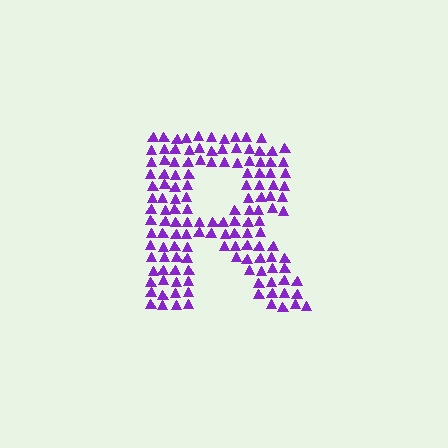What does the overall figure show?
The overall figure shows the letter R.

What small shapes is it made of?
It is made of small triangles.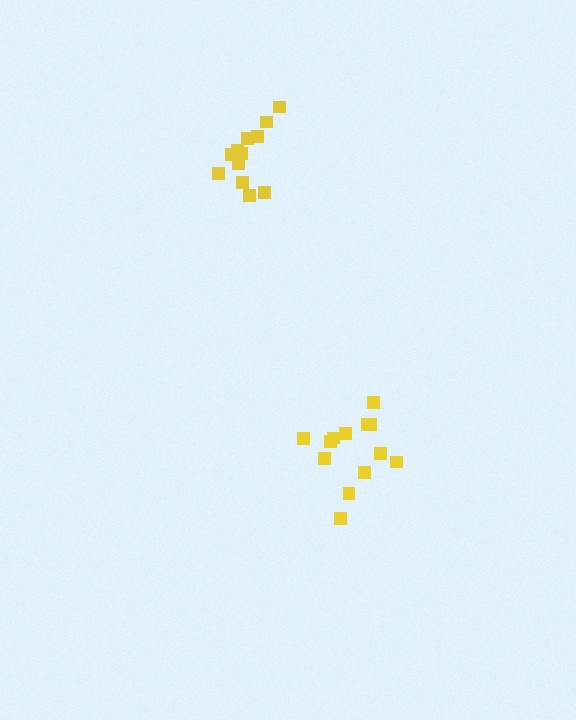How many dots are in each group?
Group 1: 12 dots, Group 2: 13 dots (25 total).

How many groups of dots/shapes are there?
There are 2 groups.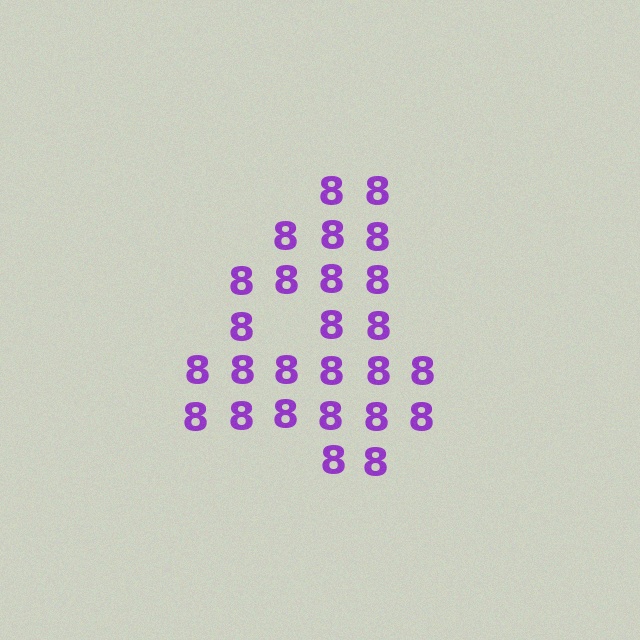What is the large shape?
The large shape is the digit 4.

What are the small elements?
The small elements are digit 8's.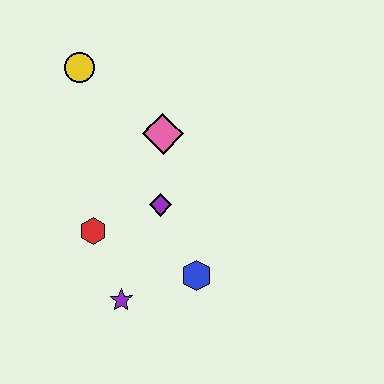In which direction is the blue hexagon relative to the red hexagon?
The blue hexagon is to the right of the red hexagon.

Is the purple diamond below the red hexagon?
No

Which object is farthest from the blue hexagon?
The yellow circle is farthest from the blue hexagon.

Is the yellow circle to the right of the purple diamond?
No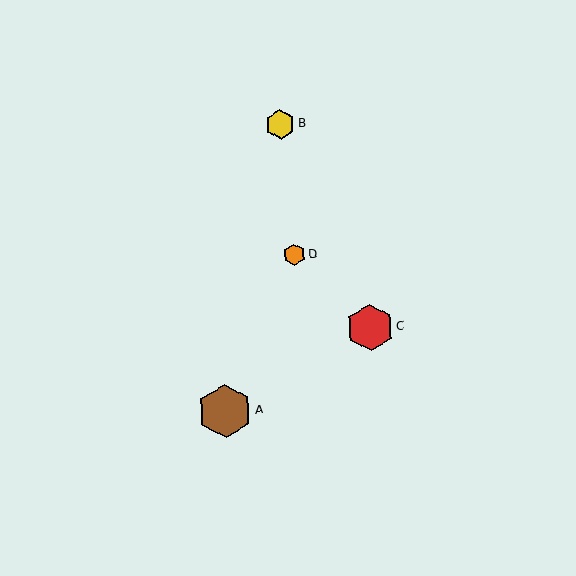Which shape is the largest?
The brown hexagon (labeled A) is the largest.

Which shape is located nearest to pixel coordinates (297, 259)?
The orange hexagon (labeled D) at (294, 255) is nearest to that location.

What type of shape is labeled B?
Shape B is a yellow hexagon.